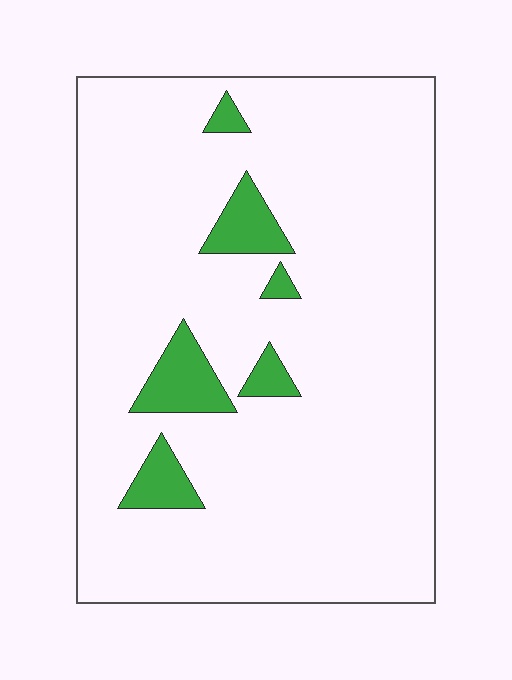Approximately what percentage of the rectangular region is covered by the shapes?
Approximately 10%.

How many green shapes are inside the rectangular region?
6.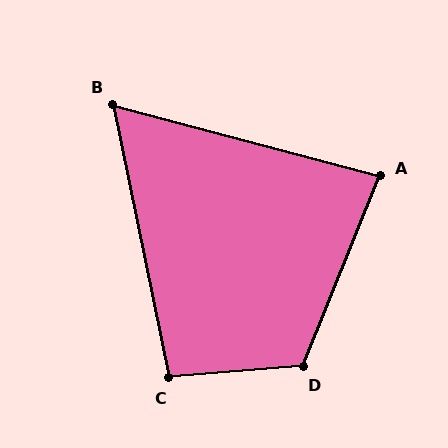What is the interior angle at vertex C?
Approximately 97 degrees (obtuse).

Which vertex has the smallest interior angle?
B, at approximately 64 degrees.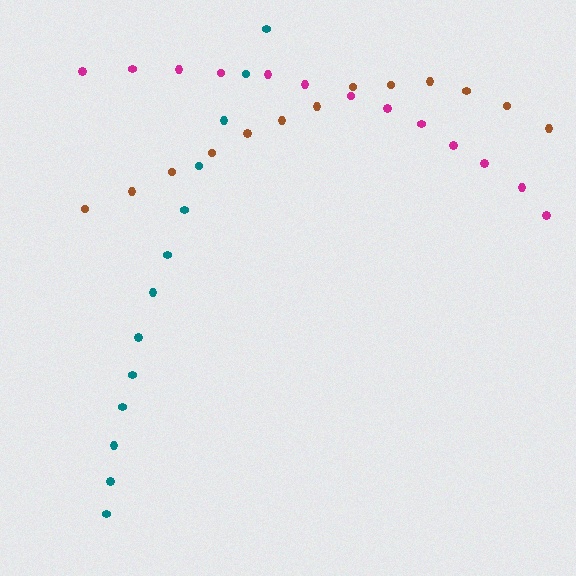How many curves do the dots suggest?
There are 3 distinct paths.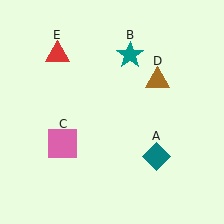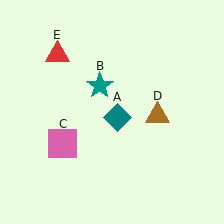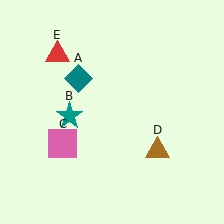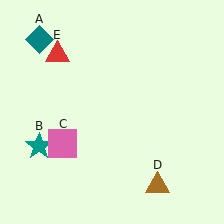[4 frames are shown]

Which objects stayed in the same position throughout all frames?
Pink square (object C) and red triangle (object E) remained stationary.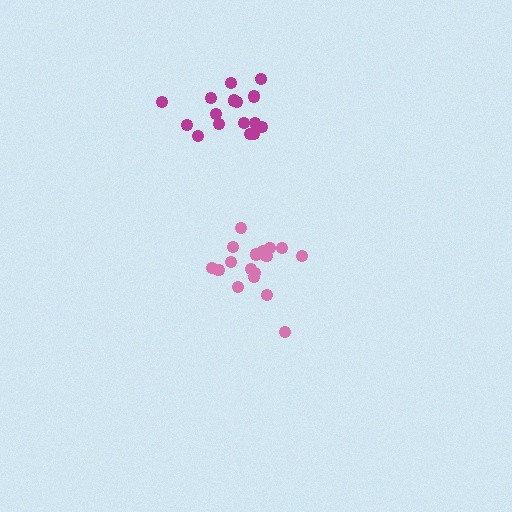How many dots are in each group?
Group 1: 16 dots, Group 2: 18 dots (34 total).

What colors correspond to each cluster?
The clusters are colored: magenta, pink.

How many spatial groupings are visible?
There are 2 spatial groupings.